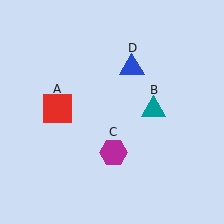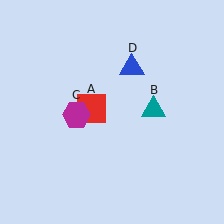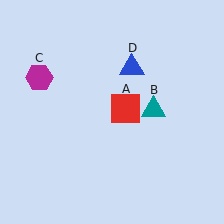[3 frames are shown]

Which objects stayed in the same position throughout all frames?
Teal triangle (object B) and blue triangle (object D) remained stationary.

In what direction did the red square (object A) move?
The red square (object A) moved right.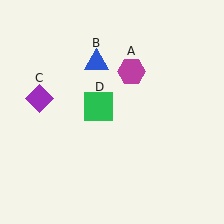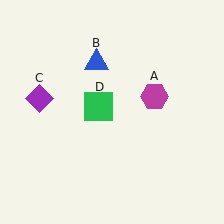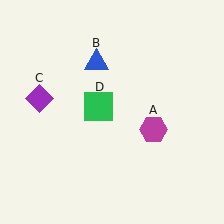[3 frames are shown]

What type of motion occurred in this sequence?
The magenta hexagon (object A) rotated clockwise around the center of the scene.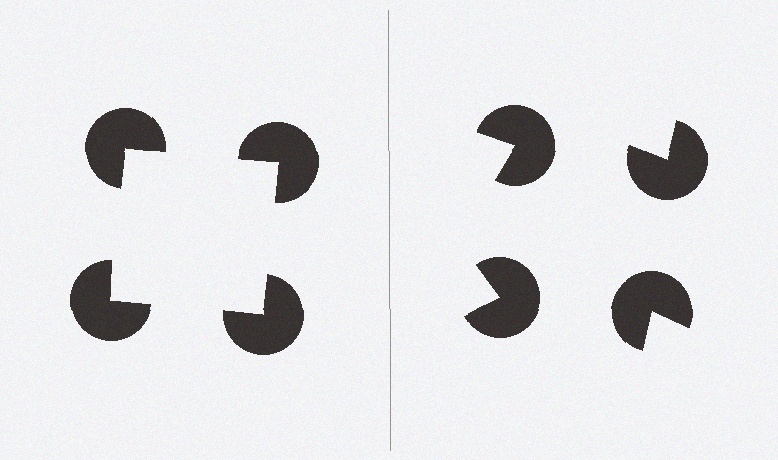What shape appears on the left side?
An illusory square.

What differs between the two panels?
The pac-man discs are positioned identically on both sides; only the wedge orientations differ. On the left they align to a square; on the right they are misaligned.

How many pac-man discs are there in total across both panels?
8 — 4 on each side.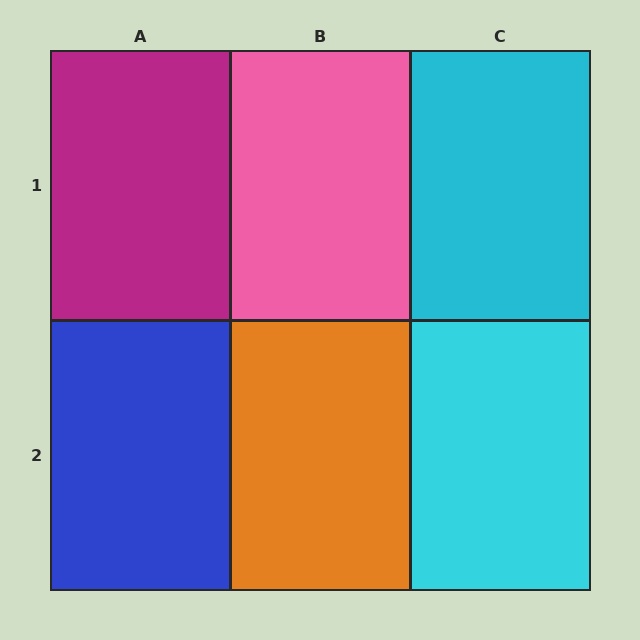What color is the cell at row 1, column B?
Pink.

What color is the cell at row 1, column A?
Magenta.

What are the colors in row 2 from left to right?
Blue, orange, cyan.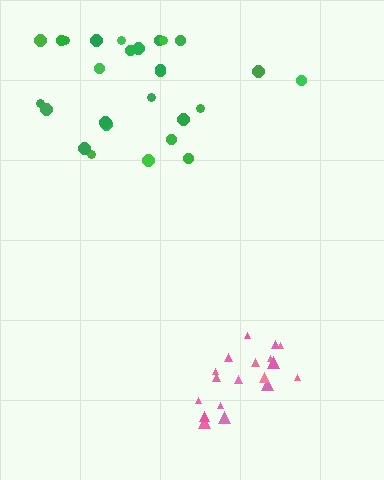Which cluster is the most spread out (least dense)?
Green.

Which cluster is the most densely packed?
Pink.